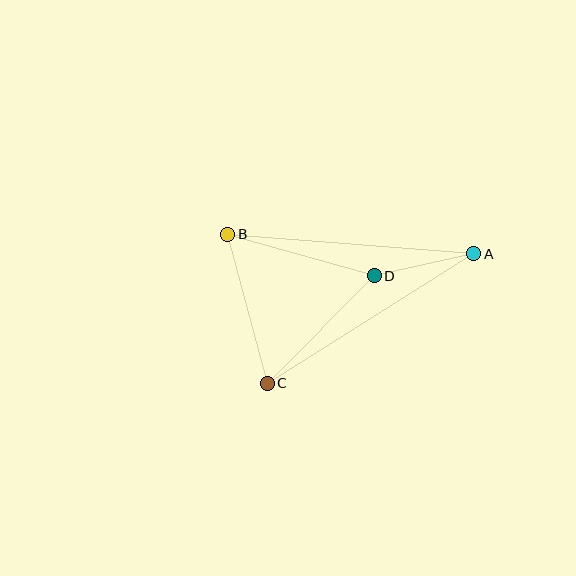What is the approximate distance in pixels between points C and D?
The distance between C and D is approximately 152 pixels.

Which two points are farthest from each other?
Points A and B are farthest from each other.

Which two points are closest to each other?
Points A and D are closest to each other.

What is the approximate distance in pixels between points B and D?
The distance between B and D is approximately 152 pixels.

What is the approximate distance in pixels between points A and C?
The distance between A and C is approximately 244 pixels.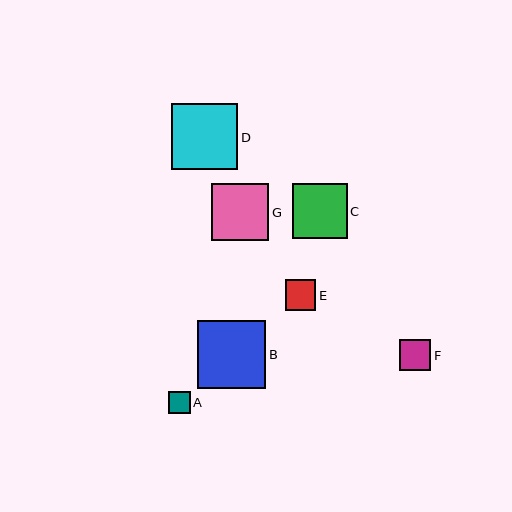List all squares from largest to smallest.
From largest to smallest: B, D, G, C, F, E, A.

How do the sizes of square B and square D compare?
Square B and square D are approximately the same size.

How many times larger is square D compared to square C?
Square D is approximately 1.2 times the size of square C.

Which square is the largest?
Square B is the largest with a size of approximately 68 pixels.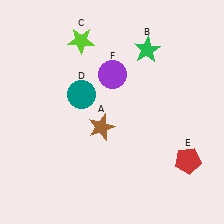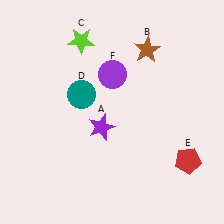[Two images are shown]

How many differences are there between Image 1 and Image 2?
There are 2 differences between the two images.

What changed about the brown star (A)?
In Image 1, A is brown. In Image 2, it changed to purple.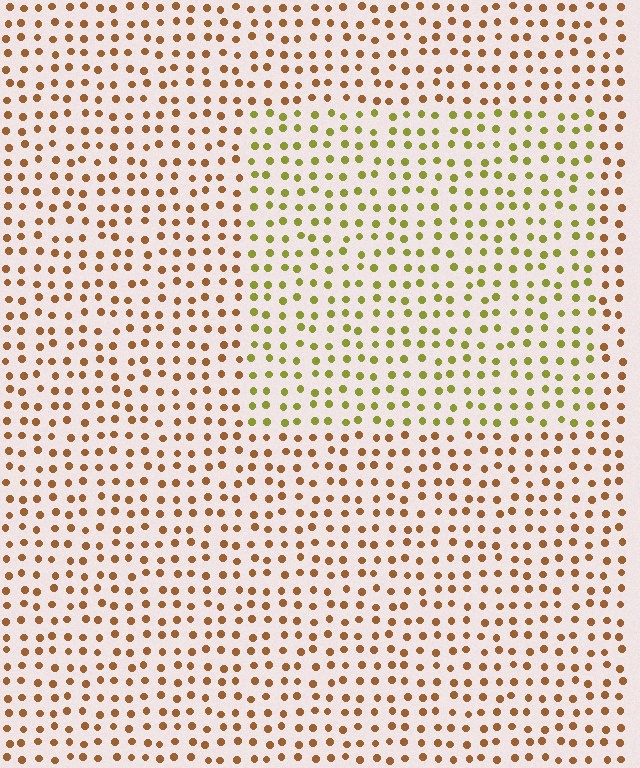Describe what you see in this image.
The image is filled with small brown elements in a uniform arrangement. A rectangle-shaped region is visible where the elements are tinted to a slightly different hue, forming a subtle color boundary.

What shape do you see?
I see a rectangle.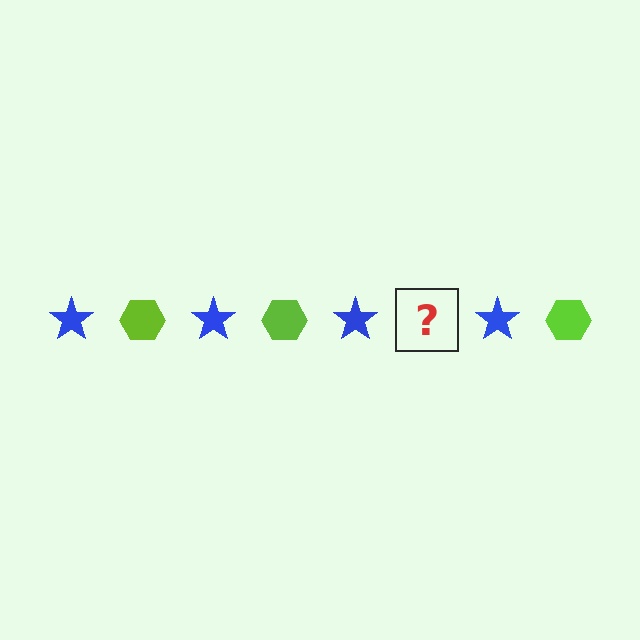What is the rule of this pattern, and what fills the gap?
The rule is that the pattern alternates between blue star and lime hexagon. The gap should be filled with a lime hexagon.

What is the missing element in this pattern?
The missing element is a lime hexagon.